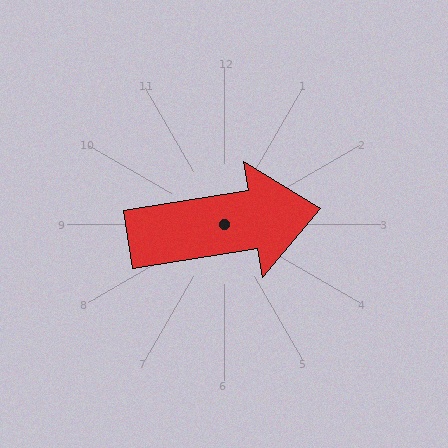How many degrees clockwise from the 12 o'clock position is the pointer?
Approximately 81 degrees.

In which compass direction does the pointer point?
East.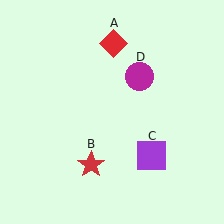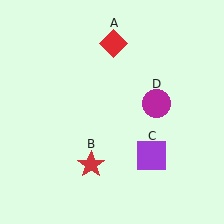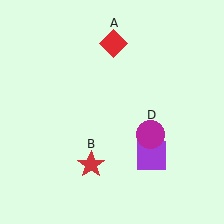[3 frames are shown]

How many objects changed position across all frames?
1 object changed position: magenta circle (object D).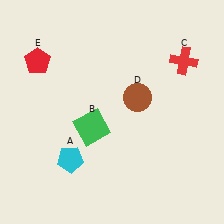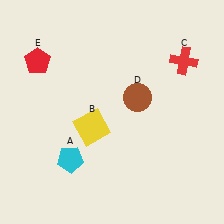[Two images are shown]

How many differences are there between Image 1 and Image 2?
There is 1 difference between the two images.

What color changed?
The square (B) changed from green in Image 1 to yellow in Image 2.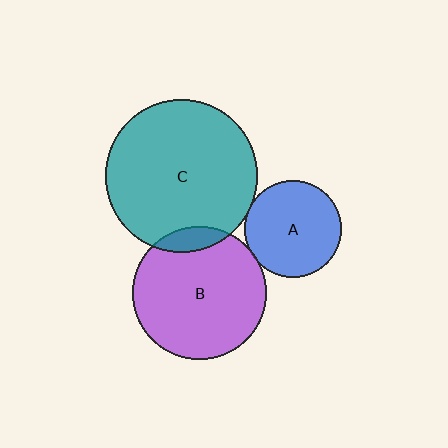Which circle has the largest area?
Circle C (teal).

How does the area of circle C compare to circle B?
Approximately 1.3 times.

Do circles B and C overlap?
Yes.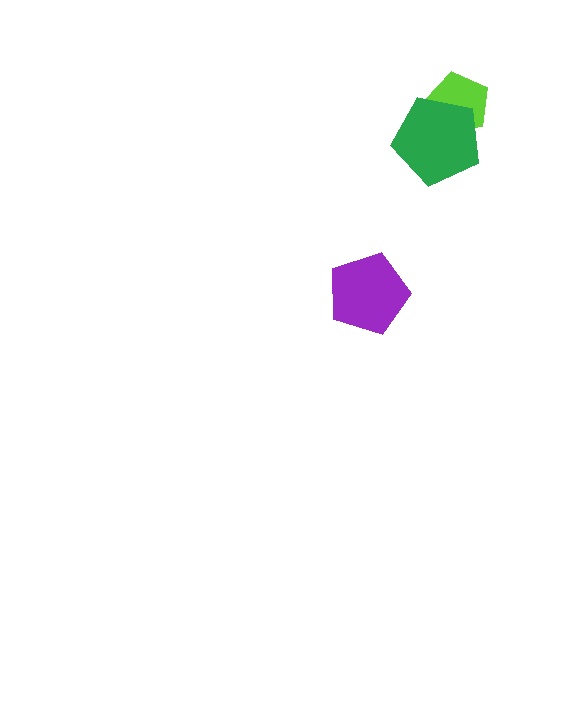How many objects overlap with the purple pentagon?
0 objects overlap with the purple pentagon.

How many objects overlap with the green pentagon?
1 object overlaps with the green pentagon.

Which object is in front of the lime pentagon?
The green pentagon is in front of the lime pentagon.